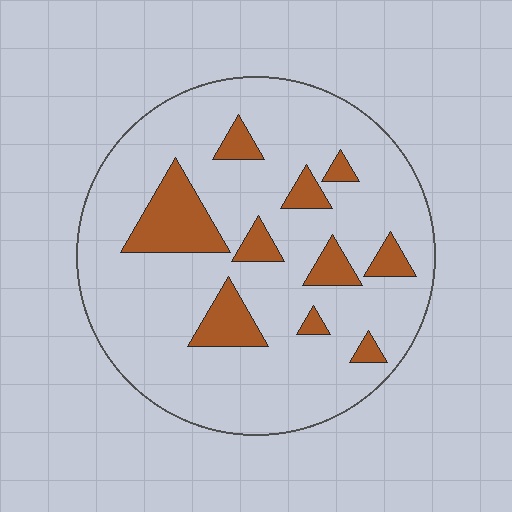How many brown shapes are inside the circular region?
10.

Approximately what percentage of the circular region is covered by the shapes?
Approximately 15%.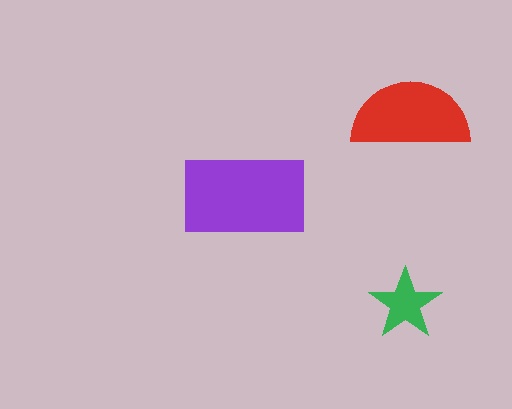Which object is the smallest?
The green star.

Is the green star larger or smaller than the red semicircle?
Smaller.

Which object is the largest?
The purple rectangle.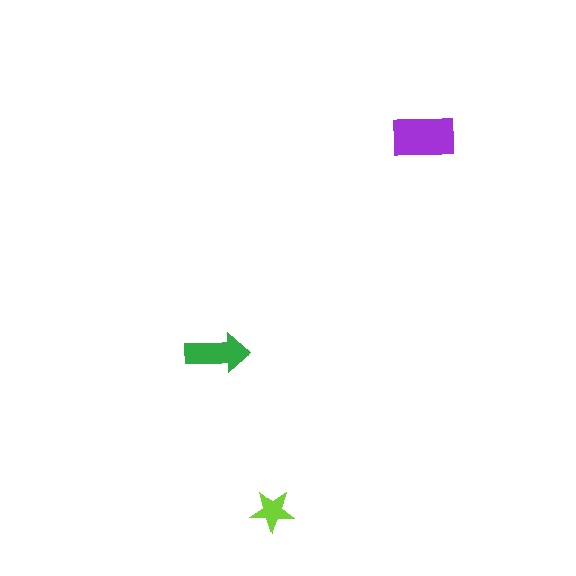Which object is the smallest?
The lime star.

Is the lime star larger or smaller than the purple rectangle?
Smaller.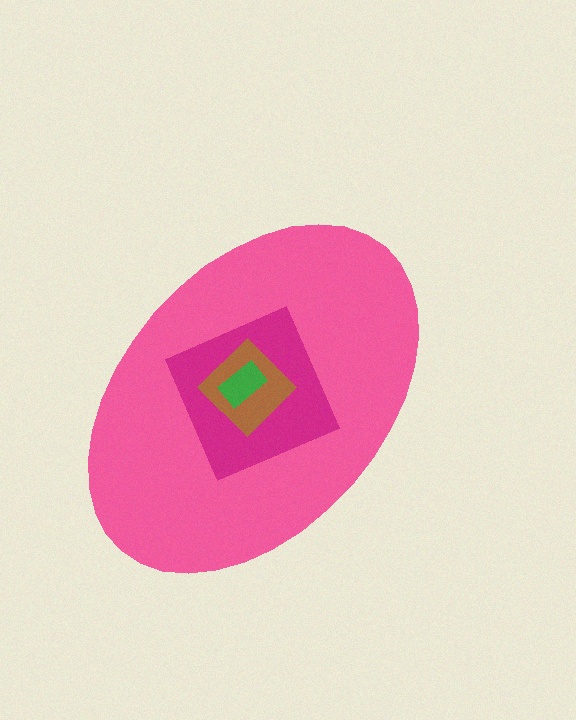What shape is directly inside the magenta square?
The brown diamond.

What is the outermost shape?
The pink ellipse.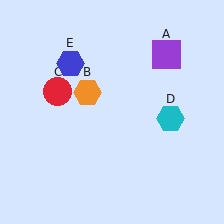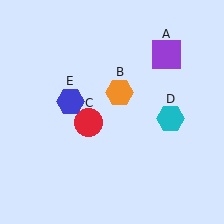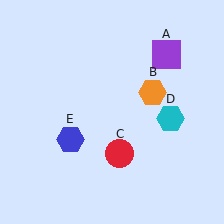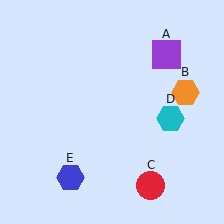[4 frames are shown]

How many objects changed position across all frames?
3 objects changed position: orange hexagon (object B), red circle (object C), blue hexagon (object E).